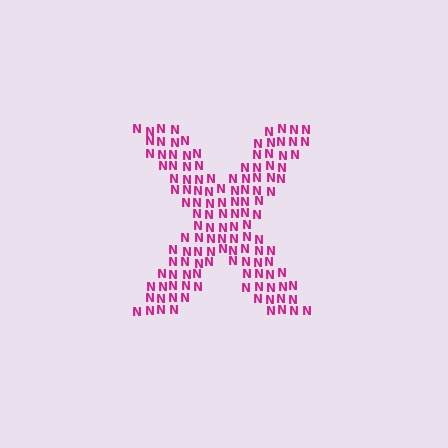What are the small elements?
The small elements are letter N's.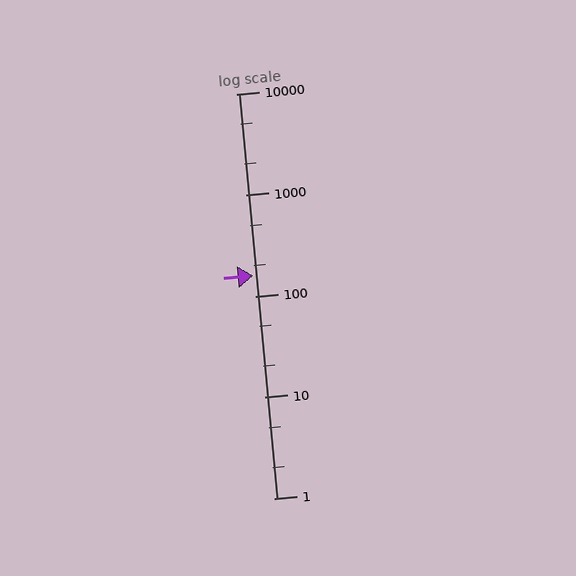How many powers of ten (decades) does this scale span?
The scale spans 4 decades, from 1 to 10000.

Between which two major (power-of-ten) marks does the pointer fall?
The pointer is between 100 and 1000.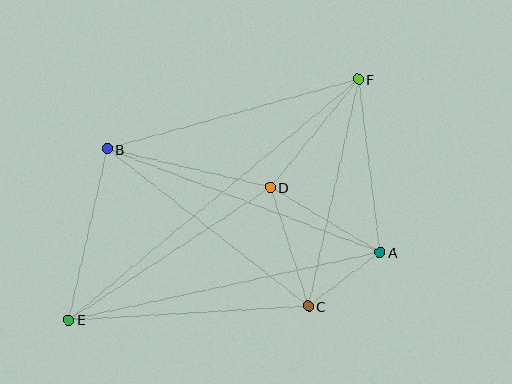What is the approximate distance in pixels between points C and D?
The distance between C and D is approximately 124 pixels.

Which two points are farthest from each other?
Points E and F are farthest from each other.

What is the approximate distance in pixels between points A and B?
The distance between A and B is approximately 292 pixels.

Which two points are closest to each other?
Points A and C are closest to each other.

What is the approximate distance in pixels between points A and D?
The distance between A and D is approximately 127 pixels.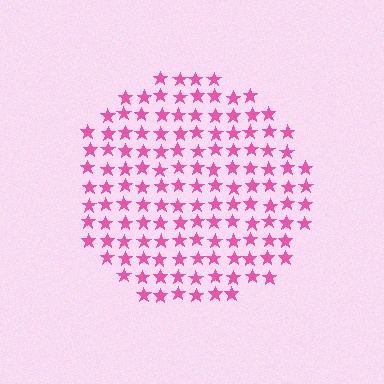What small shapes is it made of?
It is made of small stars.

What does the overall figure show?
The overall figure shows a circle.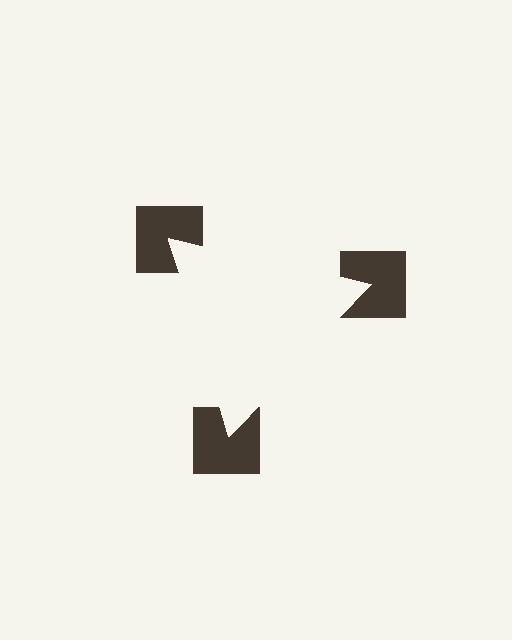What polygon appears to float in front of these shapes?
An illusory triangle — its edges are inferred from the aligned wedge cuts in the notched squares, not physically drawn.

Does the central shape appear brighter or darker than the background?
It typically appears slightly brighter than the background, even though no actual brightness change is drawn.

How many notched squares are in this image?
There are 3 — one at each vertex of the illusory triangle.